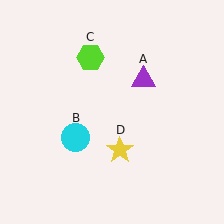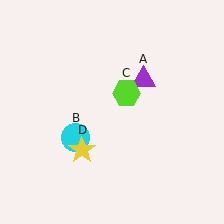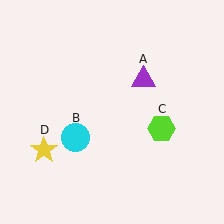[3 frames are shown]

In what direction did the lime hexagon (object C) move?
The lime hexagon (object C) moved down and to the right.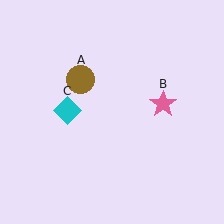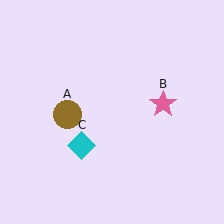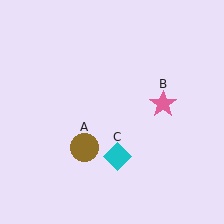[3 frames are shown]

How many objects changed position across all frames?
2 objects changed position: brown circle (object A), cyan diamond (object C).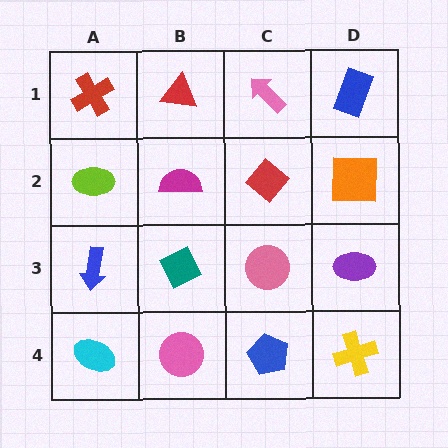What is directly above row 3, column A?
A lime ellipse.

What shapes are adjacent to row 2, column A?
A red cross (row 1, column A), a blue arrow (row 3, column A), a magenta semicircle (row 2, column B).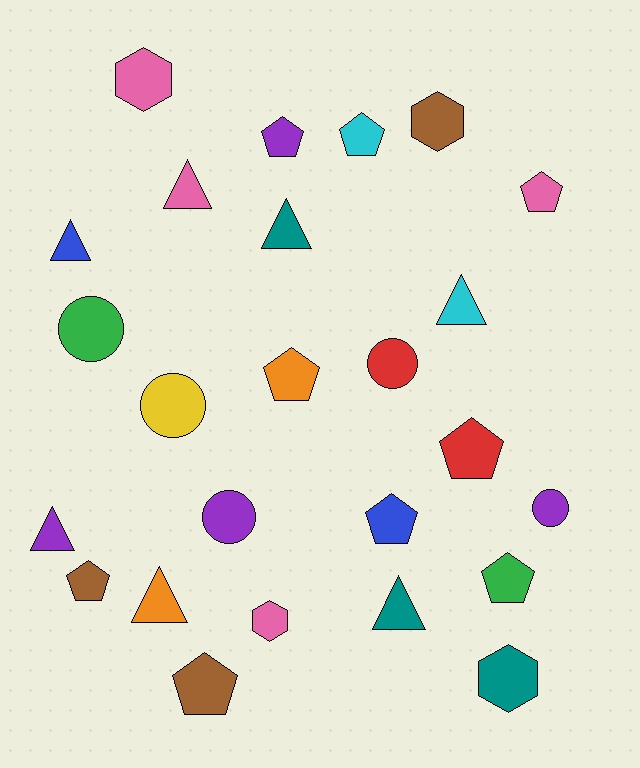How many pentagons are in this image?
There are 9 pentagons.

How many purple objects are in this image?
There are 4 purple objects.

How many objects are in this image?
There are 25 objects.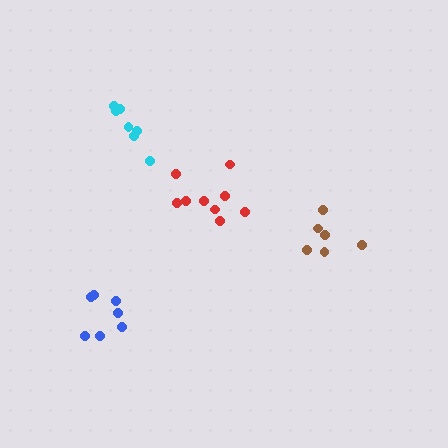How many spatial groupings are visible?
There are 4 spatial groupings.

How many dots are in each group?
Group 1: 6 dots, Group 2: 9 dots, Group 3: 7 dots, Group 4: 7 dots (29 total).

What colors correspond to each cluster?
The clusters are colored: brown, red, blue, cyan.